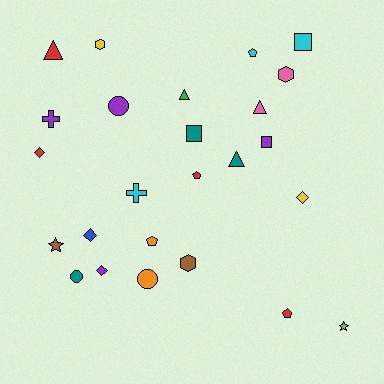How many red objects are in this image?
There are 4 red objects.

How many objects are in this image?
There are 25 objects.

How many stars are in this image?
There are 2 stars.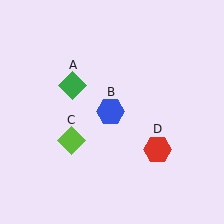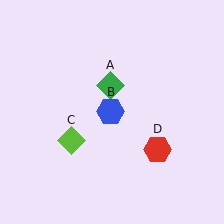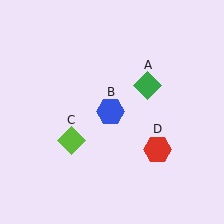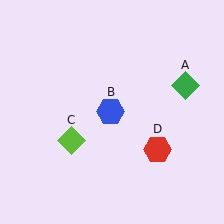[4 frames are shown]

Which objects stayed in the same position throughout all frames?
Blue hexagon (object B) and lime diamond (object C) and red hexagon (object D) remained stationary.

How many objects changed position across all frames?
1 object changed position: green diamond (object A).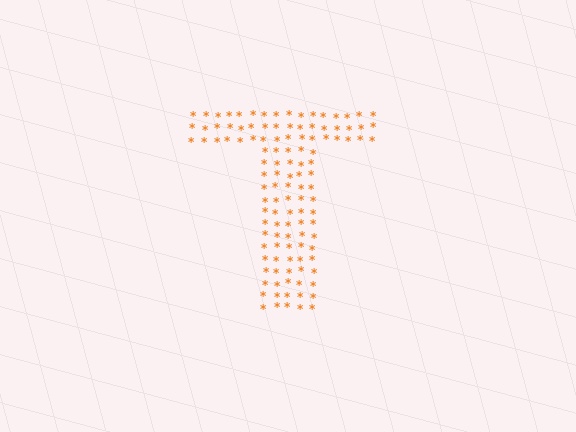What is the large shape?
The large shape is the letter T.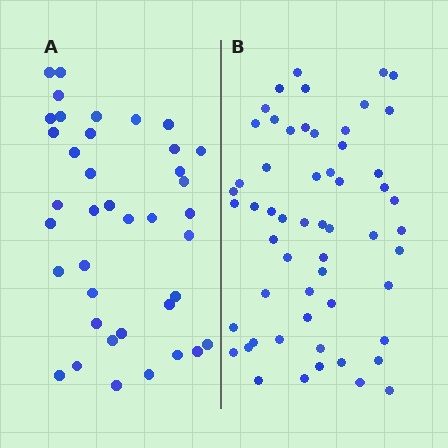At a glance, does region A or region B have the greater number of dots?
Region B (the right region) has more dots.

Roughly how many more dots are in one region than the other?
Region B has approximately 20 more dots than region A.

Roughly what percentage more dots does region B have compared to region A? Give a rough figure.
About 45% more.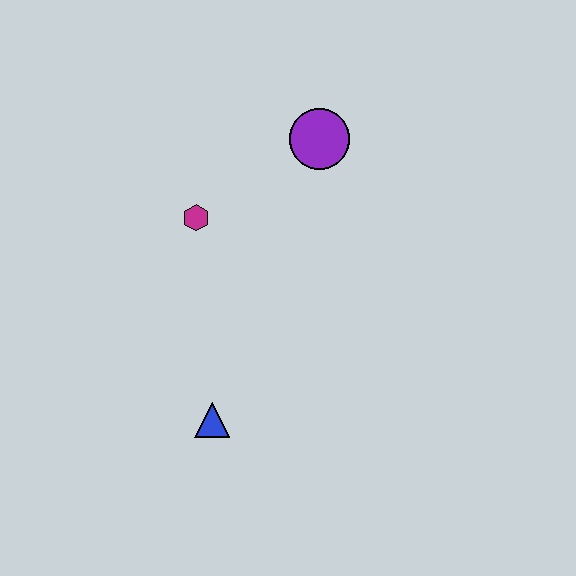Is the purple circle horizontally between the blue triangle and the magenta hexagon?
No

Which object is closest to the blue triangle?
The magenta hexagon is closest to the blue triangle.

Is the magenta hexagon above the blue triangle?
Yes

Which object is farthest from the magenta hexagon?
The blue triangle is farthest from the magenta hexagon.